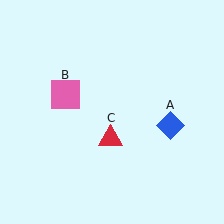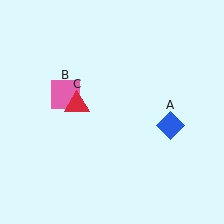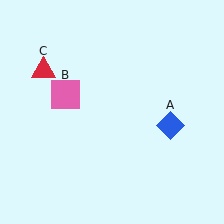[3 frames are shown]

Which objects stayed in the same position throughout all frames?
Blue diamond (object A) and pink square (object B) remained stationary.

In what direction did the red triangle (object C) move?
The red triangle (object C) moved up and to the left.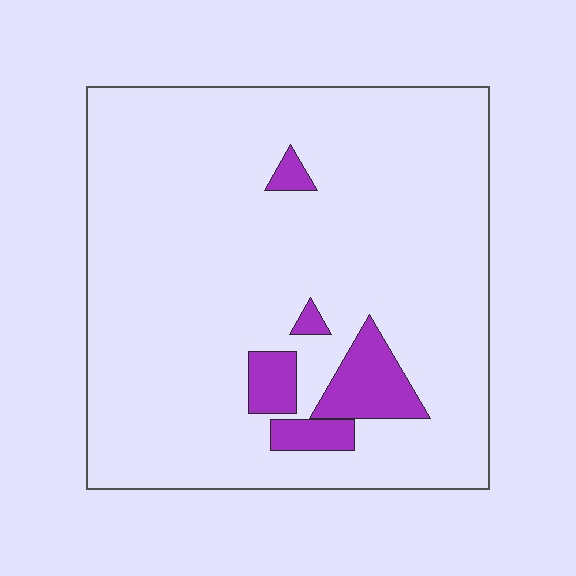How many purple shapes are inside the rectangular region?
5.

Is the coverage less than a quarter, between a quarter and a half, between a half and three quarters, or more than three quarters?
Less than a quarter.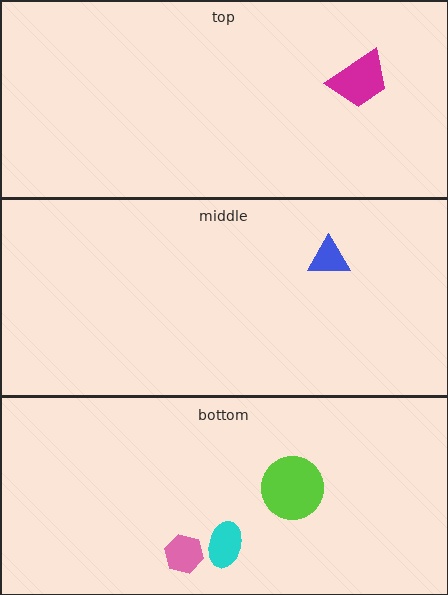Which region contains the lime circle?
The bottom region.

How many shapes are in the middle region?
1.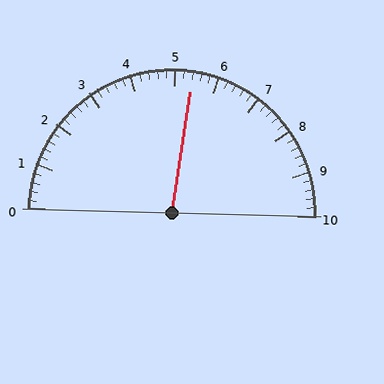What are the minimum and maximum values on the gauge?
The gauge ranges from 0 to 10.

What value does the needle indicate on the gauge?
The needle indicates approximately 5.4.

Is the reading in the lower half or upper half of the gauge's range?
The reading is in the upper half of the range (0 to 10).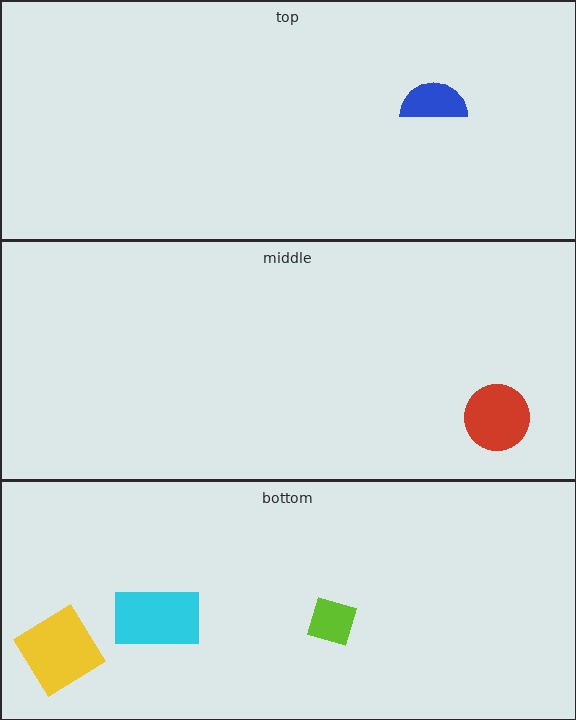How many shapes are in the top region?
1.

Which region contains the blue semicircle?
The top region.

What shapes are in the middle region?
The red circle.